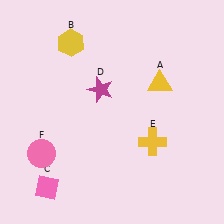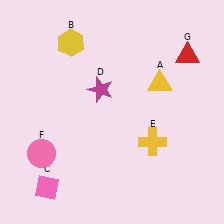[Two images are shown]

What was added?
A red triangle (G) was added in Image 2.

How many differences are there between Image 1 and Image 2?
There is 1 difference between the two images.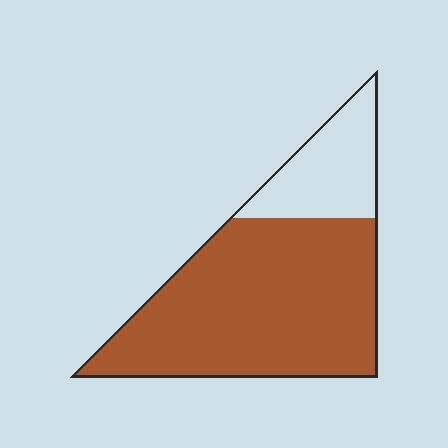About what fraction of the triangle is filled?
About three quarters (3/4).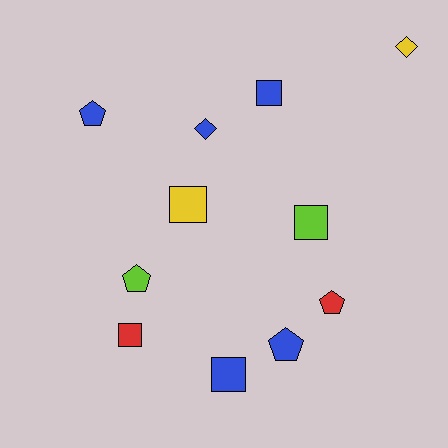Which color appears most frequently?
Blue, with 5 objects.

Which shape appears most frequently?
Square, with 5 objects.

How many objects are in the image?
There are 11 objects.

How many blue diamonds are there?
There is 1 blue diamond.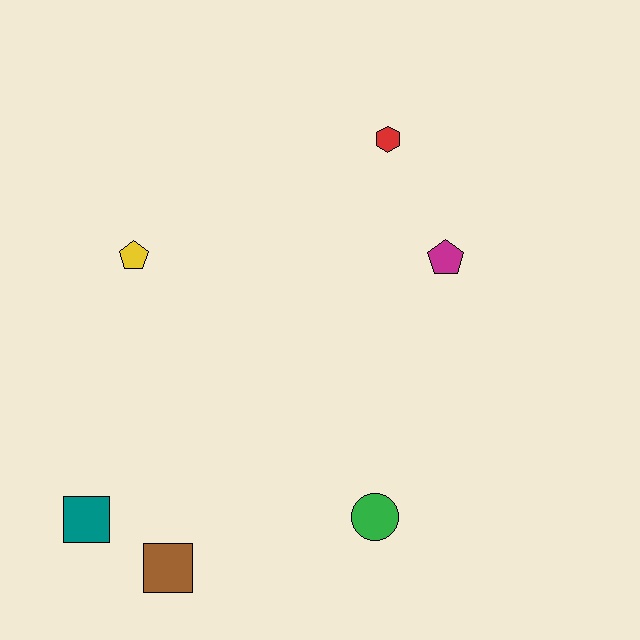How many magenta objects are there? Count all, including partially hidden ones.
There is 1 magenta object.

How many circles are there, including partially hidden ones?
There is 1 circle.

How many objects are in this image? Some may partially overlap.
There are 6 objects.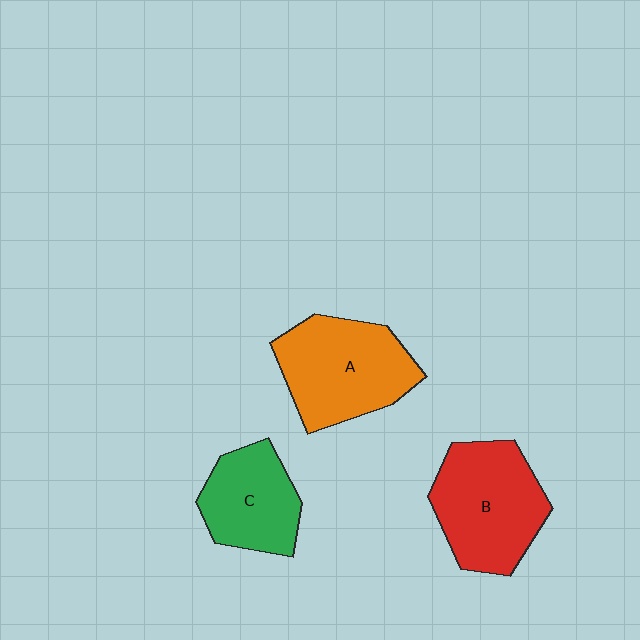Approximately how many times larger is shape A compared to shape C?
Approximately 1.4 times.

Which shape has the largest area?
Shape B (red).